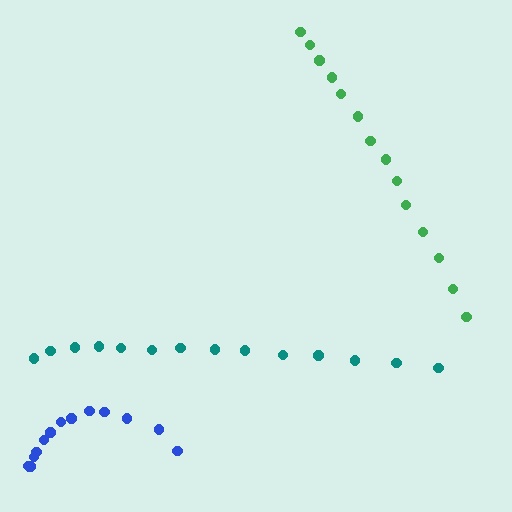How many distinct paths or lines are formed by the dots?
There are 3 distinct paths.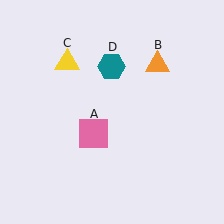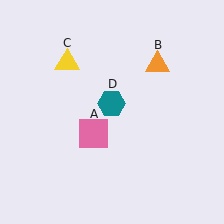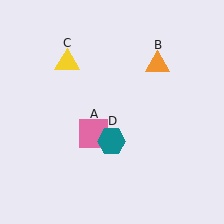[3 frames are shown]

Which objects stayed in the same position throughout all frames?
Pink square (object A) and orange triangle (object B) and yellow triangle (object C) remained stationary.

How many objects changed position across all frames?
1 object changed position: teal hexagon (object D).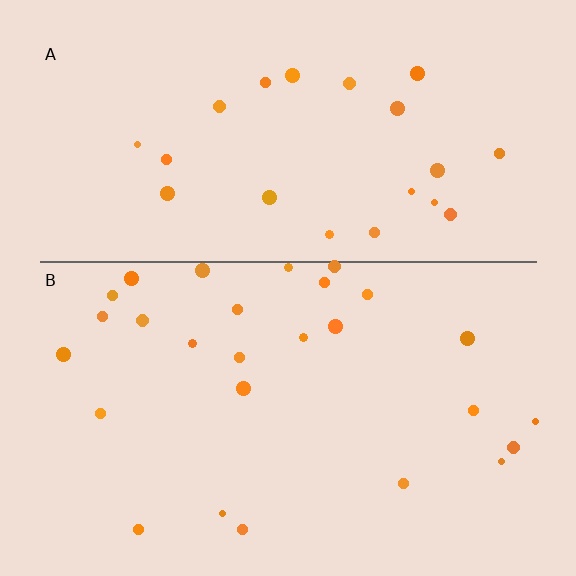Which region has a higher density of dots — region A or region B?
B (the bottom).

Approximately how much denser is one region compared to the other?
Approximately 1.2× — region B over region A.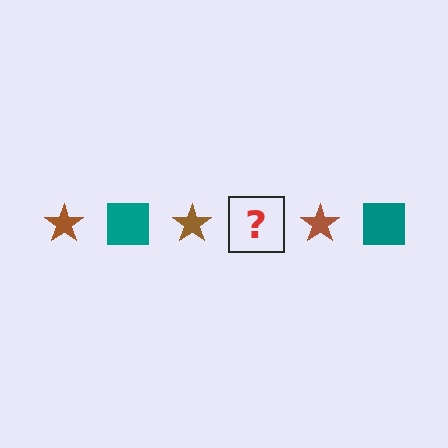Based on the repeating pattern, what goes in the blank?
The blank should be a teal square.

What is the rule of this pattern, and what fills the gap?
The rule is that the pattern alternates between brown star and teal square. The gap should be filled with a teal square.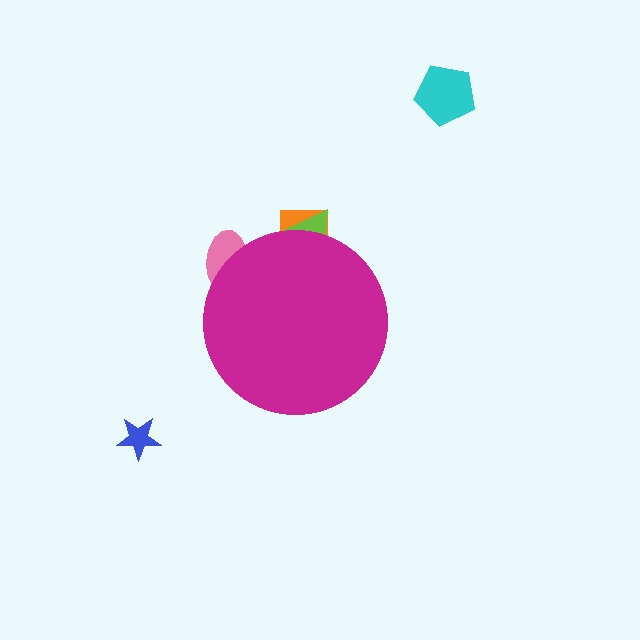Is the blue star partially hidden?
No, the blue star is fully visible.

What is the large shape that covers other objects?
A magenta circle.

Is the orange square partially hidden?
Yes, the orange square is partially hidden behind the magenta circle.